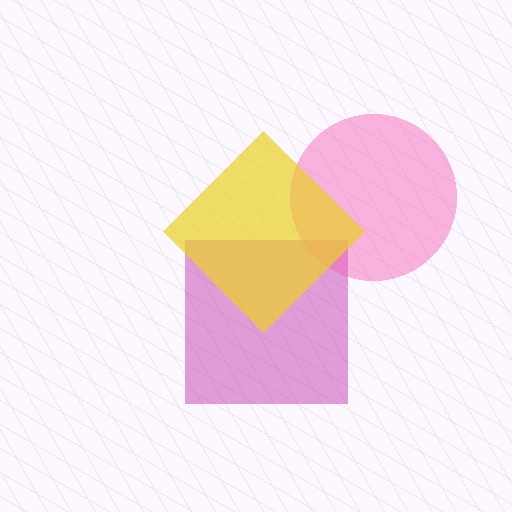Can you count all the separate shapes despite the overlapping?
Yes, there are 3 separate shapes.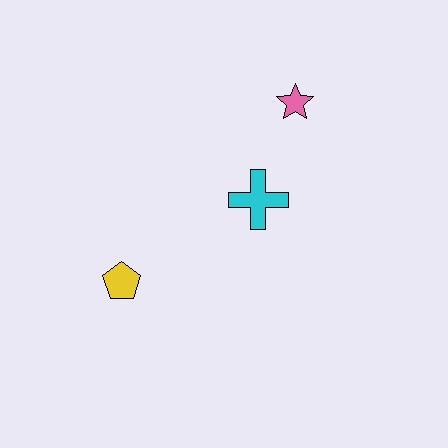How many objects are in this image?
There are 3 objects.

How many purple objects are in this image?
There are no purple objects.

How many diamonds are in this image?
There are no diamonds.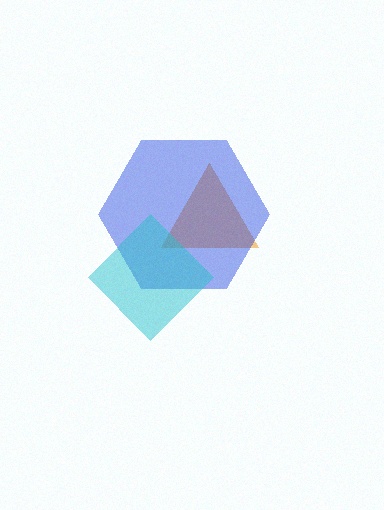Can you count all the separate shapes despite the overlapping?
Yes, there are 3 separate shapes.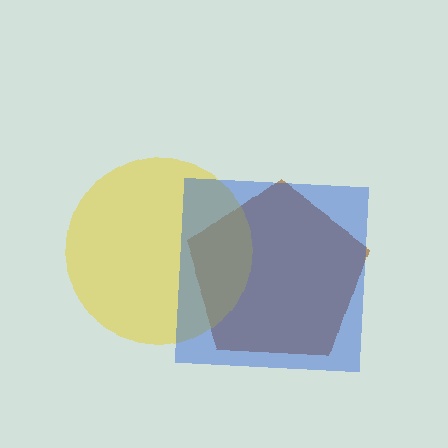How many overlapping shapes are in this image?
There are 3 overlapping shapes in the image.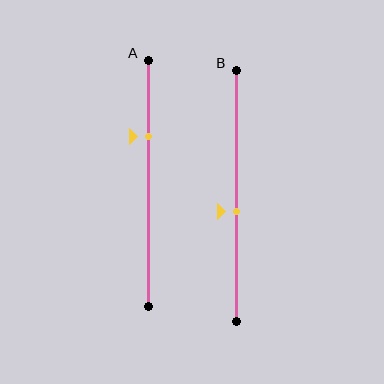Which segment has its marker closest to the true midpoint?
Segment B has its marker closest to the true midpoint.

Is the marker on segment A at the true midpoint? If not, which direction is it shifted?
No, the marker on segment A is shifted upward by about 19% of the segment length.